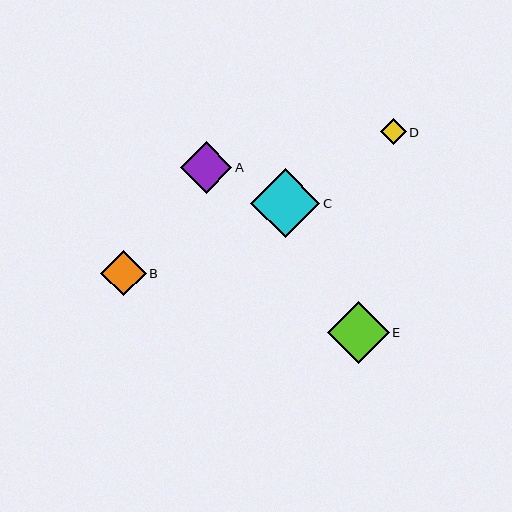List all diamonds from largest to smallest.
From largest to smallest: C, E, A, B, D.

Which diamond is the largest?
Diamond C is the largest with a size of approximately 69 pixels.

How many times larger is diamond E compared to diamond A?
Diamond E is approximately 1.2 times the size of diamond A.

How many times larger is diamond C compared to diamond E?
Diamond C is approximately 1.1 times the size of diamond E.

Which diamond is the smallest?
Diamond D is the smallest with a size of approximately 26 pixels.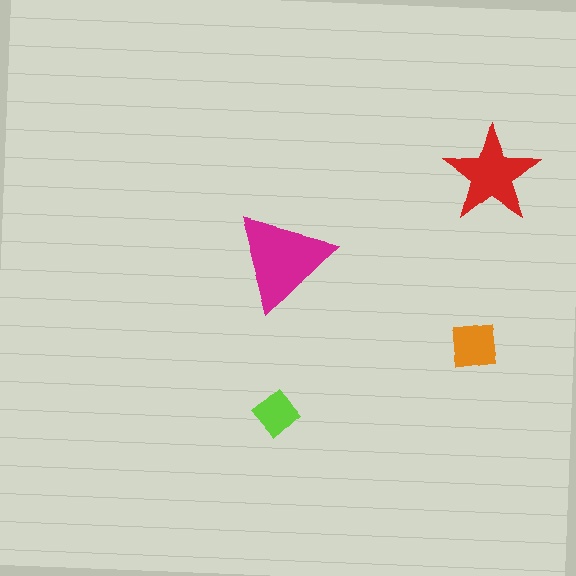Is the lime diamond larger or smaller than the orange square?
Smaller.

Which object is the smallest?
The lime diamond.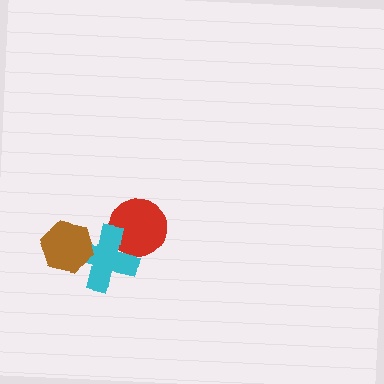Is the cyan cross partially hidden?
Yes, it is partially covered by another shape.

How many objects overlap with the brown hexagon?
1 object overlaps with the brown hexagon.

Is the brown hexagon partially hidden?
No, no other shape covers it.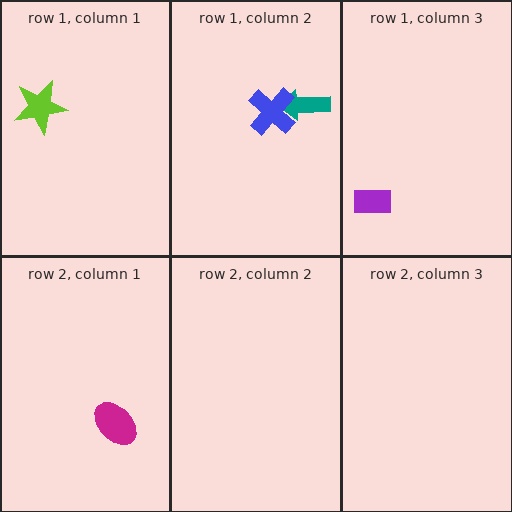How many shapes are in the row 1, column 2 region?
2.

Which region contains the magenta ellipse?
The row 2, column 1 region.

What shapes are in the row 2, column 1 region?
The magenta ellipse.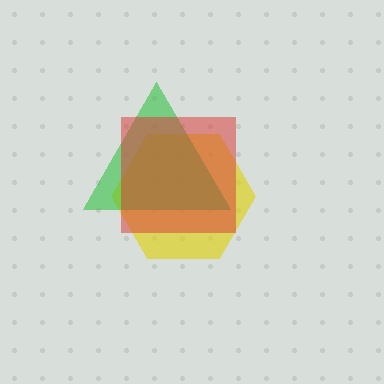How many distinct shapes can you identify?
There are 3 distinct shapes: a yellow hexagon, a green triangle, a red square.